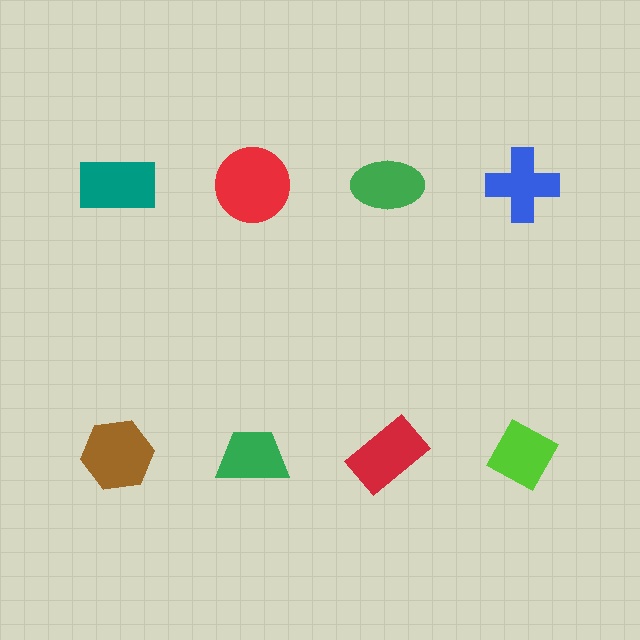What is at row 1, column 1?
A teal rectangle.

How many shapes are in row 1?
4 shapes.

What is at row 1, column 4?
A blue cross.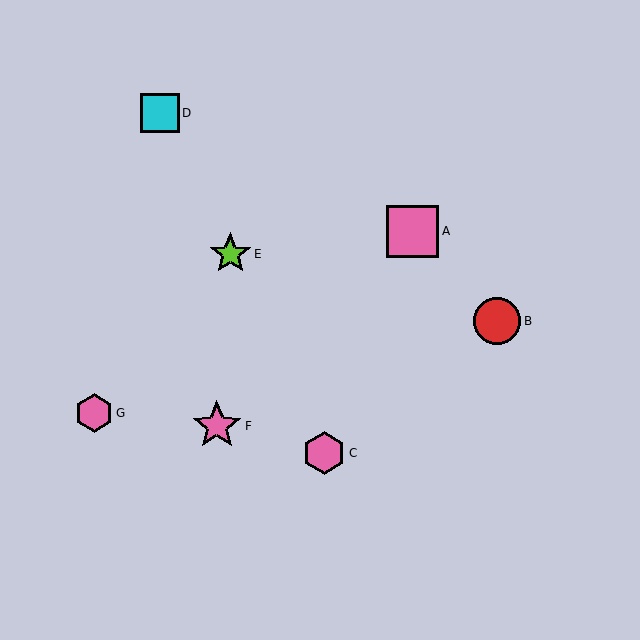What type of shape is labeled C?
Shape C is a pink hexagon.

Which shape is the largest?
The pink square (labeled A) is the largest.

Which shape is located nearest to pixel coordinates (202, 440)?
The pink star (labeled F) at (217, 426) is nearest to that location.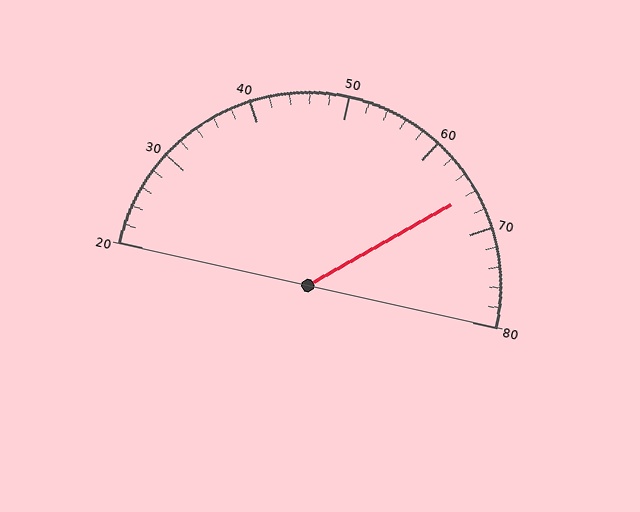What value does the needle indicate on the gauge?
The needle indicates approximately 66.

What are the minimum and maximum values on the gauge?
The gauge ranges from 20 to 80.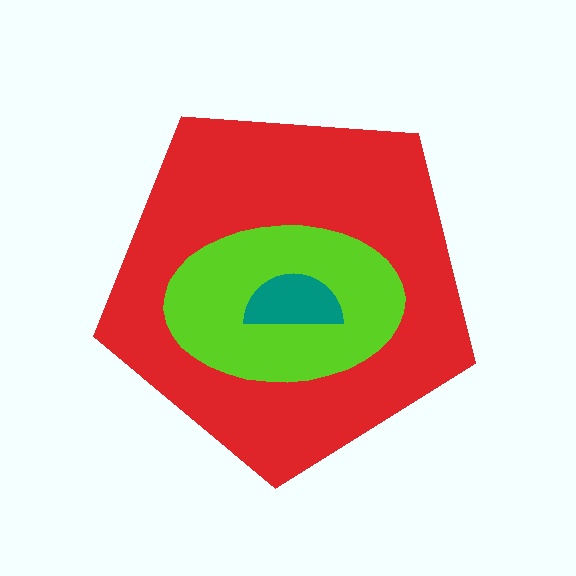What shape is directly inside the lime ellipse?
The teal semicircle.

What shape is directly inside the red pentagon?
The lime ellipse.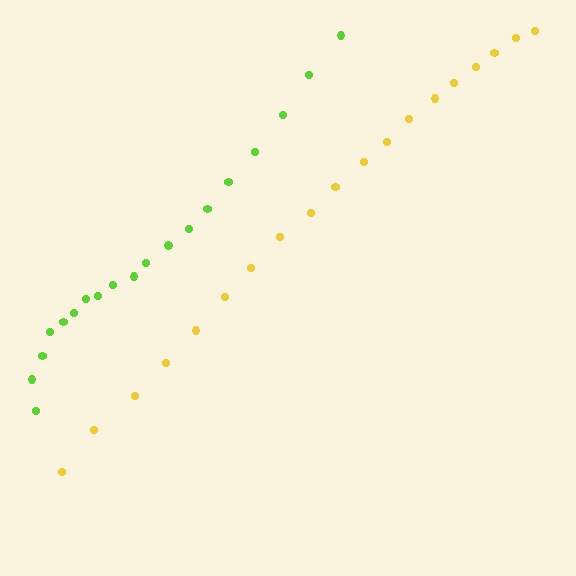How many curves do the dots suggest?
There are 2 distinct paths.